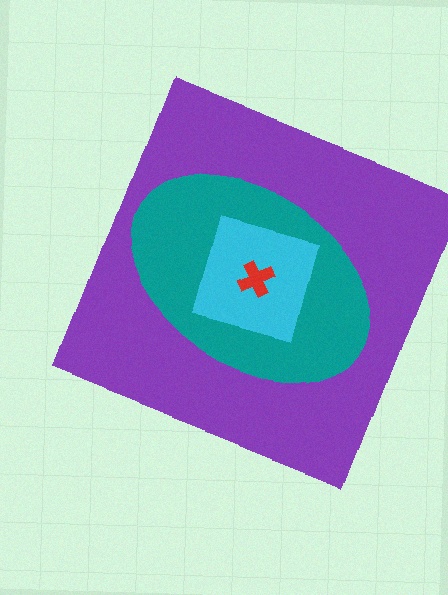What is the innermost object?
The red cross.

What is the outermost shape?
The purple square.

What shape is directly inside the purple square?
The teal ellipse.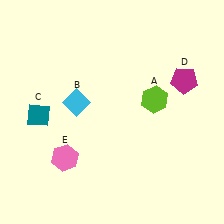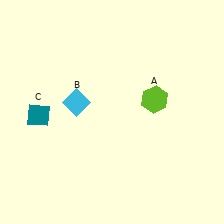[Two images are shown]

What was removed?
The magenta pentagon (D), the pink hexagon (E) were removed in Image 2.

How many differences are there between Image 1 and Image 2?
There are 2 differences between the two images.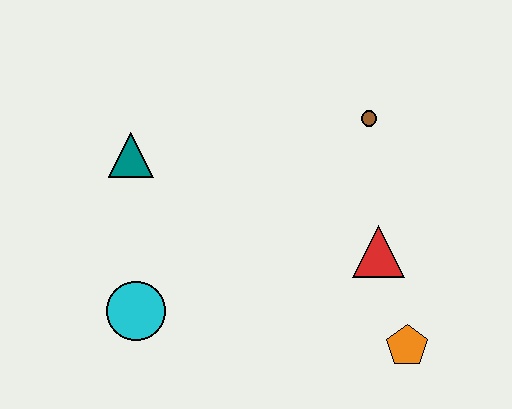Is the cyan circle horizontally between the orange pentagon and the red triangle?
No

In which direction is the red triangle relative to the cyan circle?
The red triangle is to the right of the cyan circle.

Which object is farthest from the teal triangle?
The orange pentagon is farthest from the teal triangle.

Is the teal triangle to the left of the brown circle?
Yes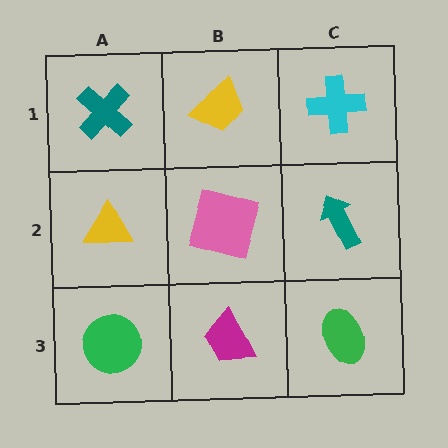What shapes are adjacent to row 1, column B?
A pink square (row 2, column B), a teal cross (row 1, column A), a cyan cross (row 1, column C).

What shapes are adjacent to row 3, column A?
A yellow triangle (row 2, column A), a magenta trapezoid (row 3, column B).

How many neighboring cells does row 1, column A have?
2.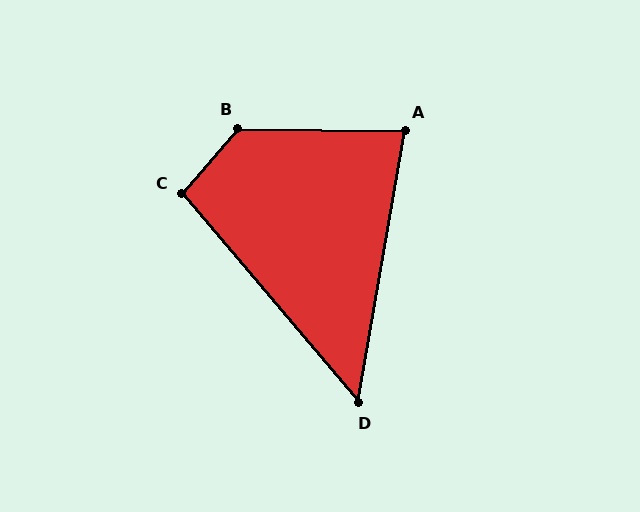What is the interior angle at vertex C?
Approximately 99 degrees (obtuse).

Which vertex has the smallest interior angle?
D, at approximately 50 degrees.